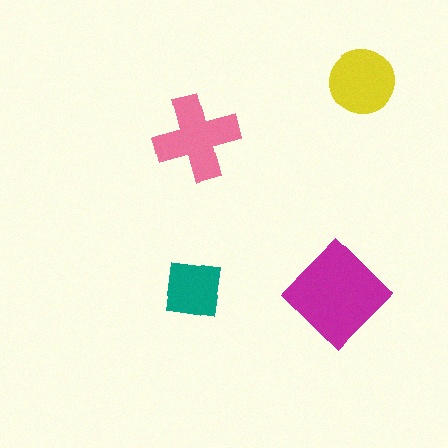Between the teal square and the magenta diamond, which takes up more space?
The magenta diamond.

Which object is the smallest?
The teal square.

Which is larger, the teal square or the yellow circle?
The yellow circle.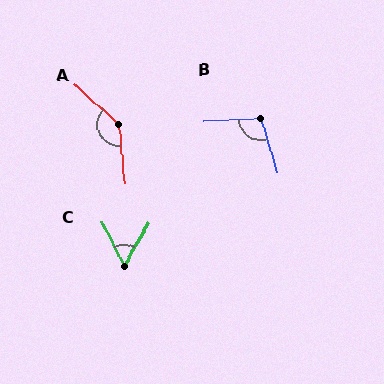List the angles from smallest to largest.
C (56°), B (103°), A (138°).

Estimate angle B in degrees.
Approximately 103 degrees.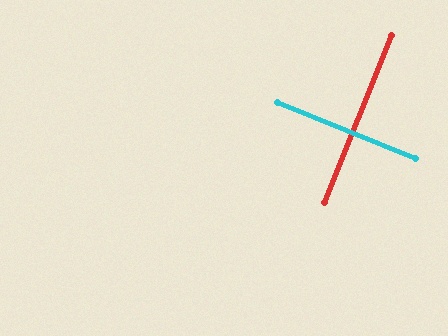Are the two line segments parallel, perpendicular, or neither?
Perpendicular — they meet at approximately 90°.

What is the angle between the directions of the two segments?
Approximately 90 degrees.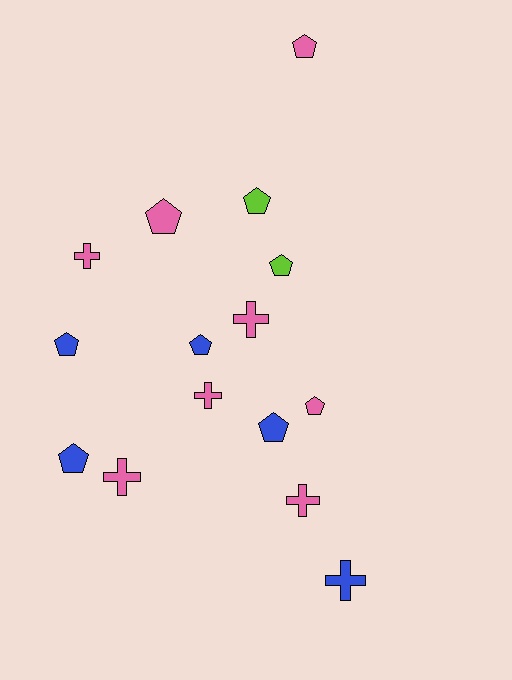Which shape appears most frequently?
Pentagon, with 9 objects.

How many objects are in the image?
There are 15 objects.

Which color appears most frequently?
Pink, with 8 objects.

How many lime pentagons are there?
There are 2 lime pentagons.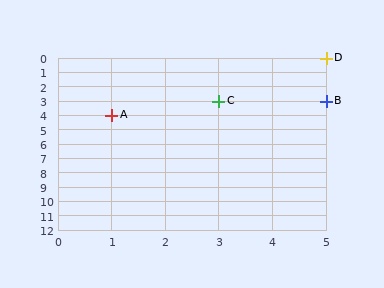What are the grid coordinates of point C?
Point C is at grid coordinates (3, 3).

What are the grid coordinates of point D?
Point D is at grid coordinates (5, 0).